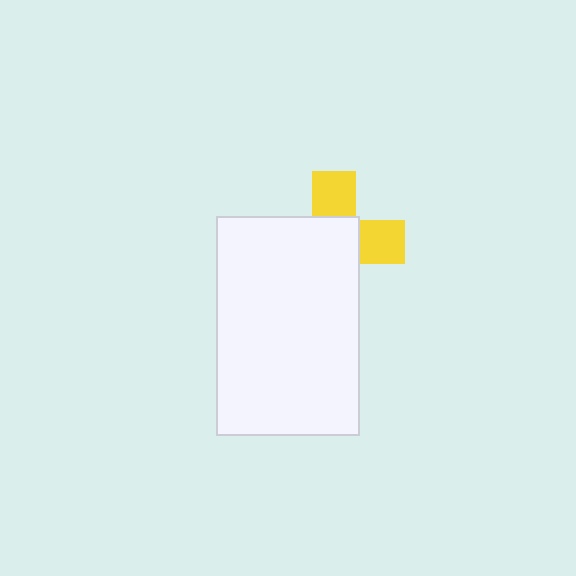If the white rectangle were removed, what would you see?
You would see the complete yellow cross.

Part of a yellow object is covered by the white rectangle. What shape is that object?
It is a cross.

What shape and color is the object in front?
The object in front is a white rectangle.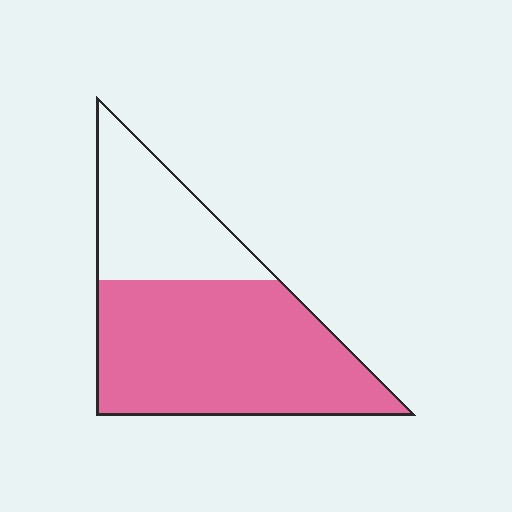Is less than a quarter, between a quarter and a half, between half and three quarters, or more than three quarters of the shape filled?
Between half and three quarters.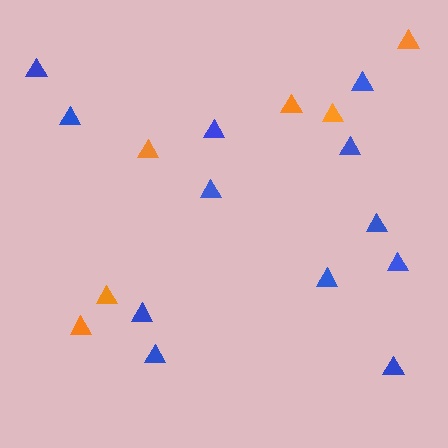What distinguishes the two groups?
There are 2 groups: one group of orange triangles (6) and one group of blue triangles (12).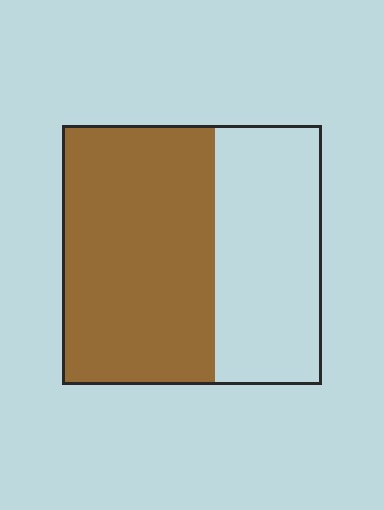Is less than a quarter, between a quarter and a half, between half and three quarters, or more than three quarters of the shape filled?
Between half and three quarters.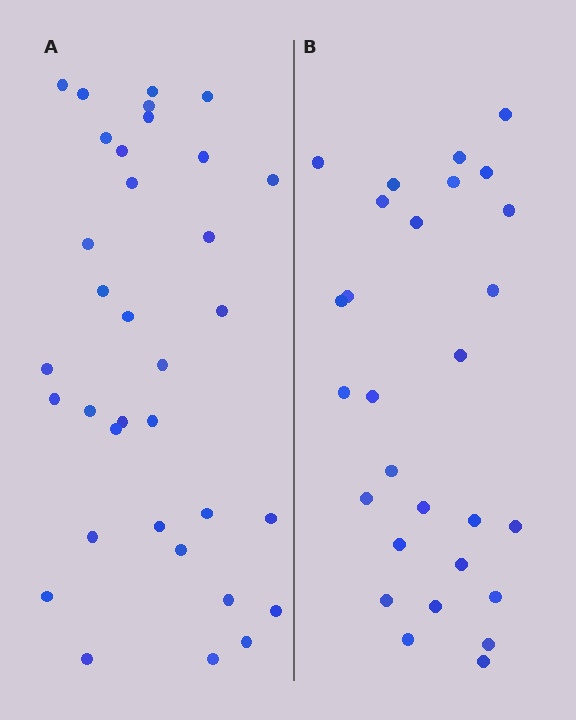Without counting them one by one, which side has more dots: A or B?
Region A (the left region) has more dots.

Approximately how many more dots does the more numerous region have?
Region A has about 6 more dots than region B.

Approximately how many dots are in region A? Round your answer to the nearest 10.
About 30 dots. (The exact count is 34, which rounds to 30.)